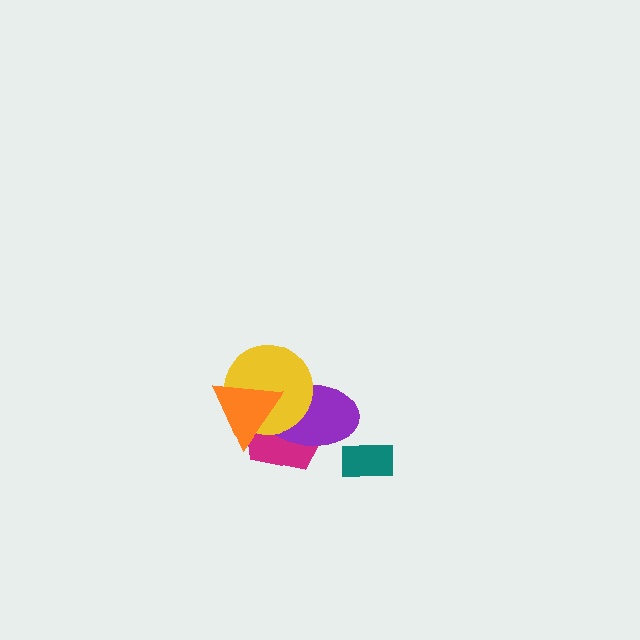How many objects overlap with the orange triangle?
3 objects overlap with the orange triangle.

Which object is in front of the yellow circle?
The orange triangle is in front of the yellow circle.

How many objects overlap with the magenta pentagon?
3 objects overlap with the magenta pentagon.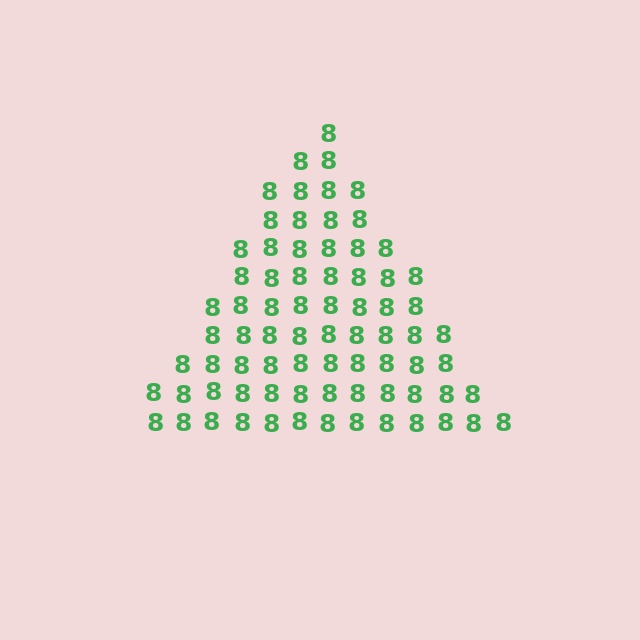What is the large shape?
The large shape is a triangle.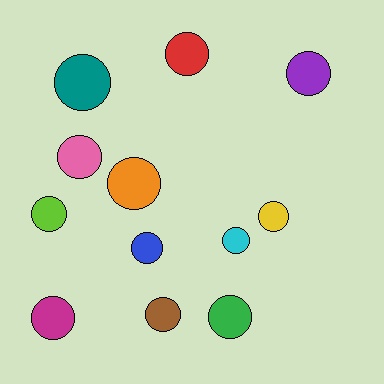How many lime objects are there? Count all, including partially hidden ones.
There is 1 lime object.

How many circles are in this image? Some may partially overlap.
There are 12 circles.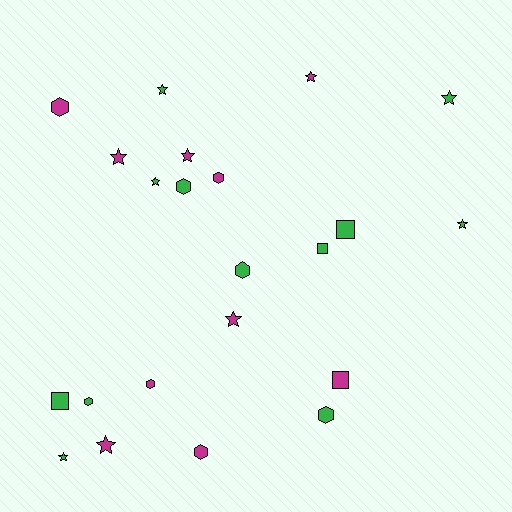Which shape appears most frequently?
Star, with 10 objects.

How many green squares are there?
There are 3 green squares.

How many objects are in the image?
There are 22 objects.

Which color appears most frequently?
Green, with 12 objects.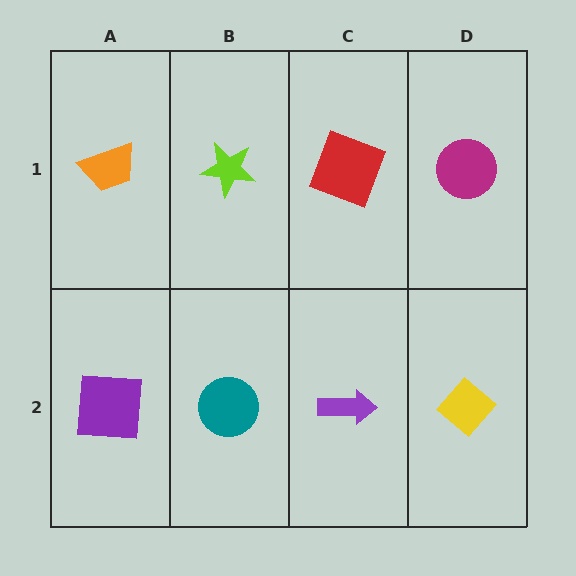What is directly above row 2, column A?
An orange trapezoid.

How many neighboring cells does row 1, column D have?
2.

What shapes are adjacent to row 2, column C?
A red square (row 1, column C), a teal circle (row 2, column B), a yellow diamond (row 2, column D).